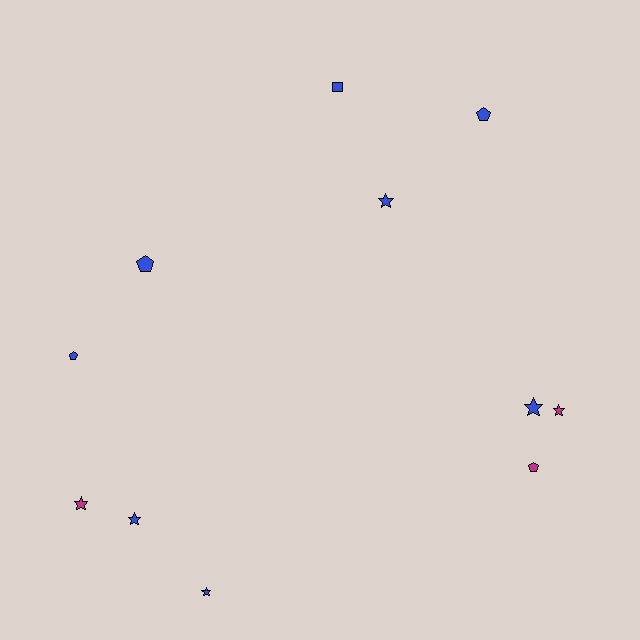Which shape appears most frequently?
Star, with 6 objects.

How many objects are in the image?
There are 11 objects.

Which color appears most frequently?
Blue, with 8 objects.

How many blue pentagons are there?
There are 3 blue pentagons.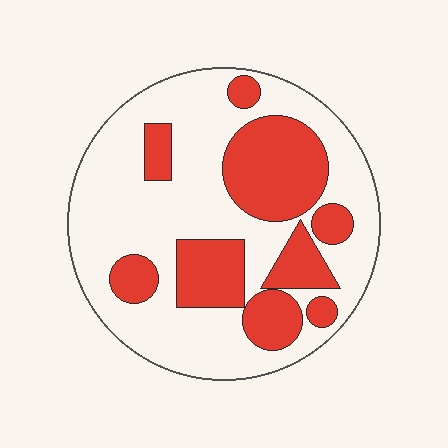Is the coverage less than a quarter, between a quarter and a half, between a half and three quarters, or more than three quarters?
Between a quarter and a half.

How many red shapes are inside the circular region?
9.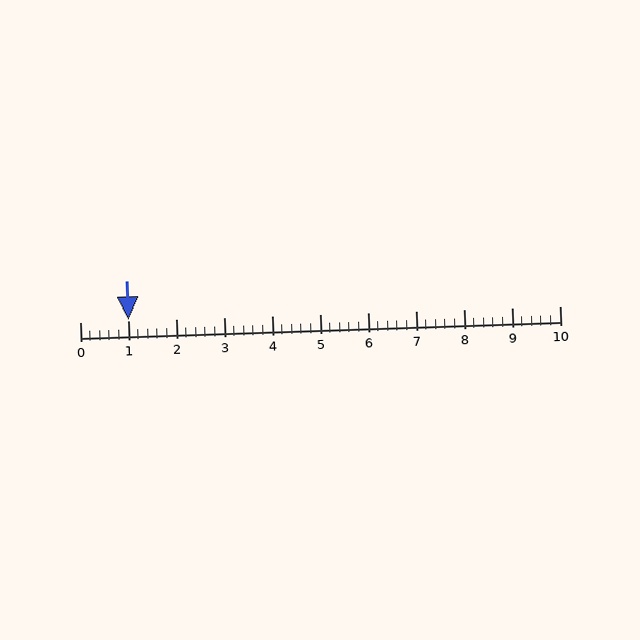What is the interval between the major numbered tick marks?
The major tick marks are spaced 1 units apart.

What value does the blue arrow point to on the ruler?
The blue arrow points to approximately 1.0.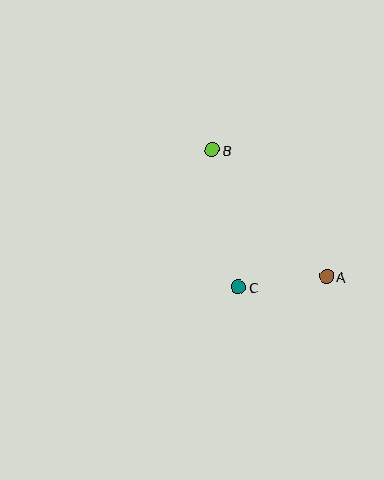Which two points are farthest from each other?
Points A and B are farthest from each other.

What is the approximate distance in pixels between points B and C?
The distance between B and C is approximately 140 pixels.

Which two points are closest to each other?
Points A and C are closest to each other.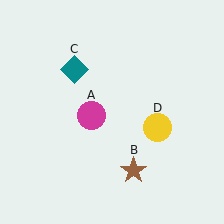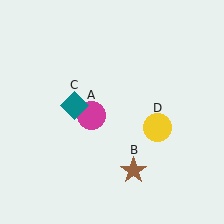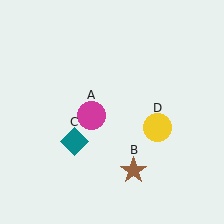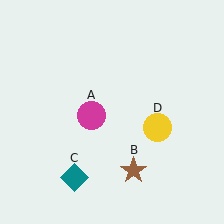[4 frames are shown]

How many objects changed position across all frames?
1 object changed position: teal diamond (object C).